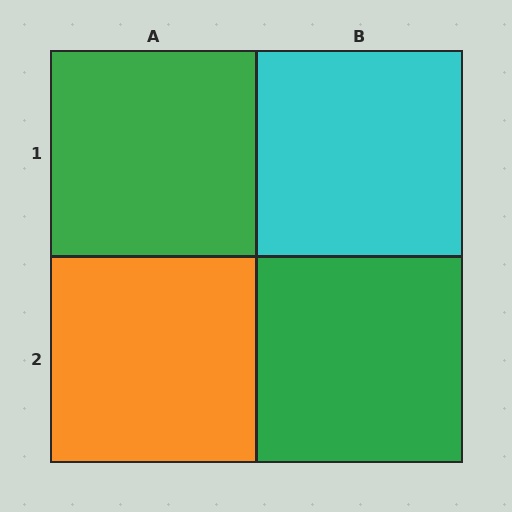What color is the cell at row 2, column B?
Green.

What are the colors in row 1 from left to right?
Green, cyan.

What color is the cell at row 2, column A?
Orange.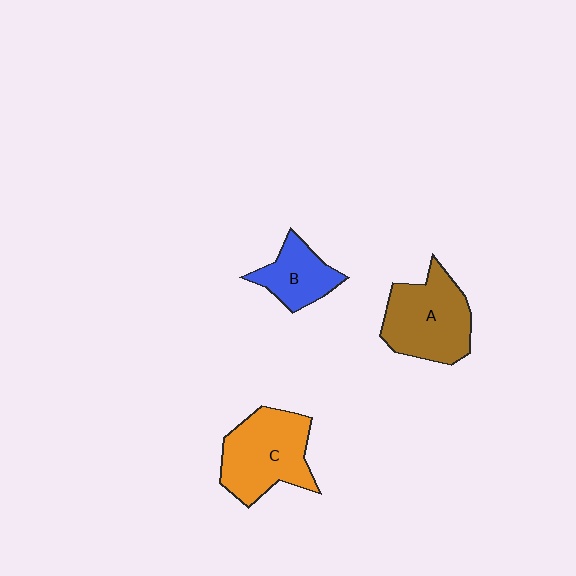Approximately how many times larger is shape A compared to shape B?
Approximately 1.7 times.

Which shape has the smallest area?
Shape B (blue).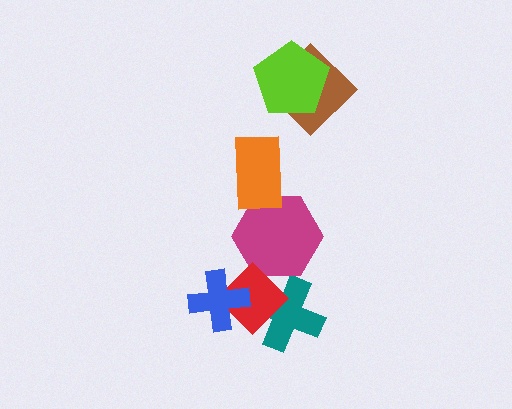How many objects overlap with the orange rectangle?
1 object overlaps with the orange rectangle.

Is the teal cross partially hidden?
Yes, it is partially covered by another shape.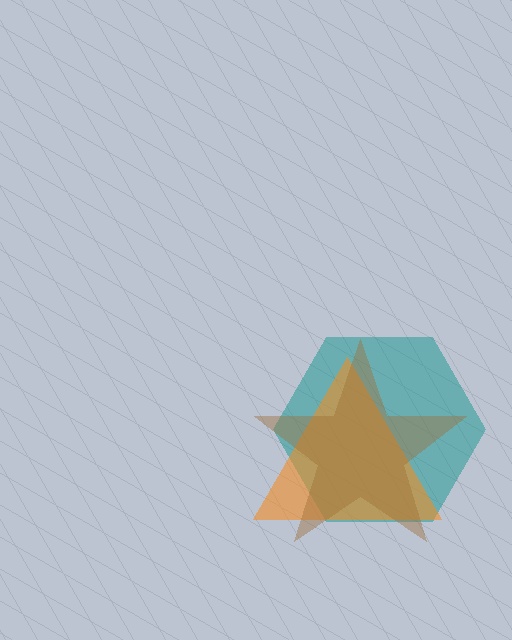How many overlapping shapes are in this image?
There are 3 overlapping shapes in the image.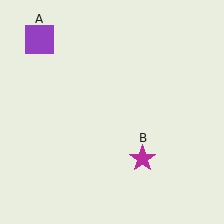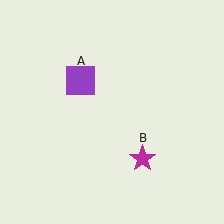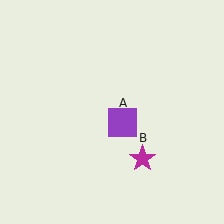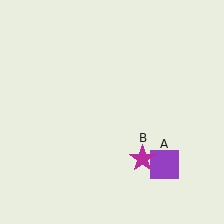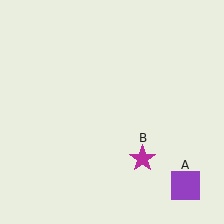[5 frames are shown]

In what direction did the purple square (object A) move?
The purple square (object A) moved down and to the right.